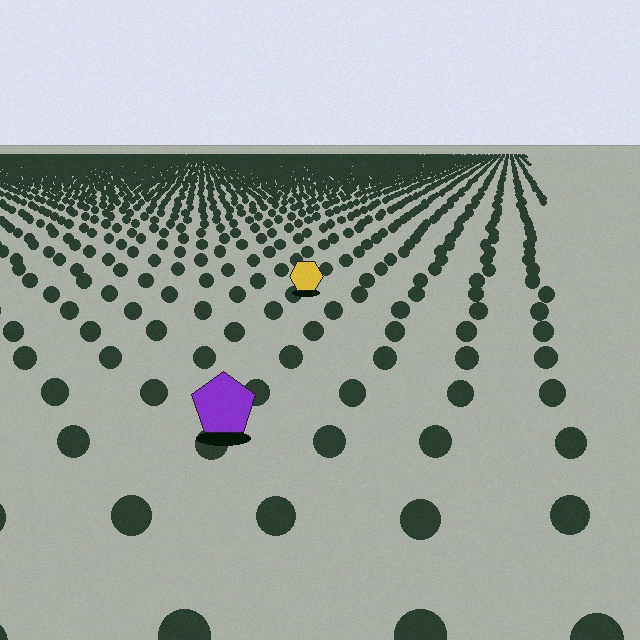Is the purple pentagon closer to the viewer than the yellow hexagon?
Yes. The purple pentagon is closer — you can tell from the texture gradient: the ground texture is coarser near it.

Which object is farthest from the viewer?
The yellow hexagon is farthest from the viewer. It appears smaller and the ground texture around it is denser.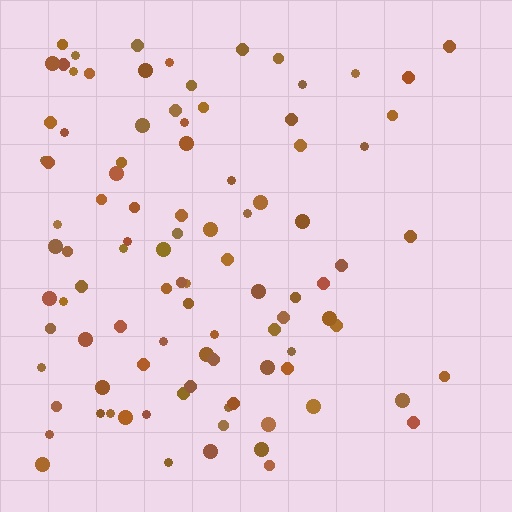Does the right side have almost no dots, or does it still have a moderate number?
Still a moderate number, just noticeably fewer than the left.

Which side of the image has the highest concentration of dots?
The left.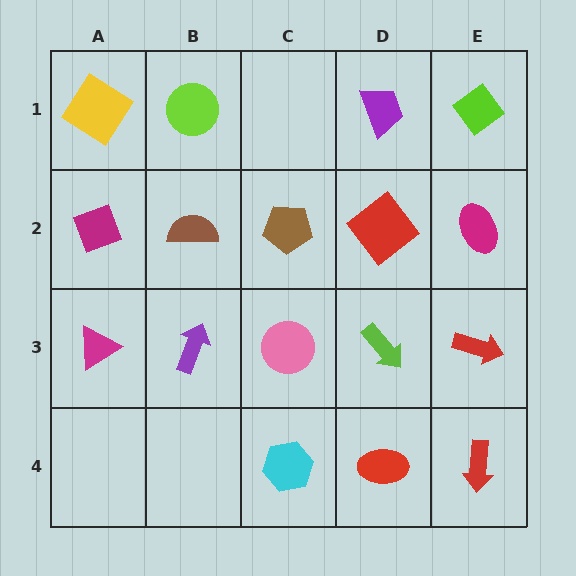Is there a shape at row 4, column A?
No, that cell is empty.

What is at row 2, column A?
A magenta diamond.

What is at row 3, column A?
A magenta triangle.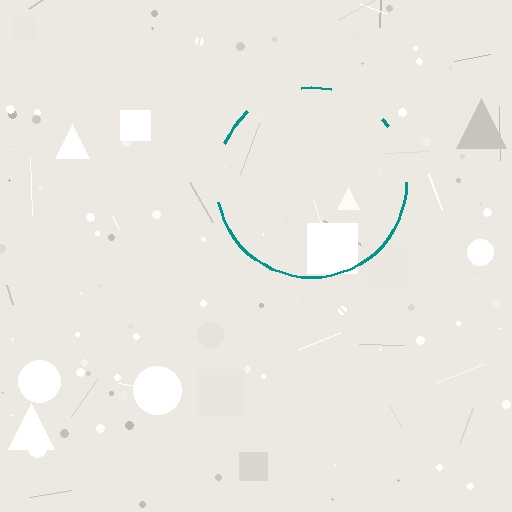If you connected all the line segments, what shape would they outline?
They would outline a circle.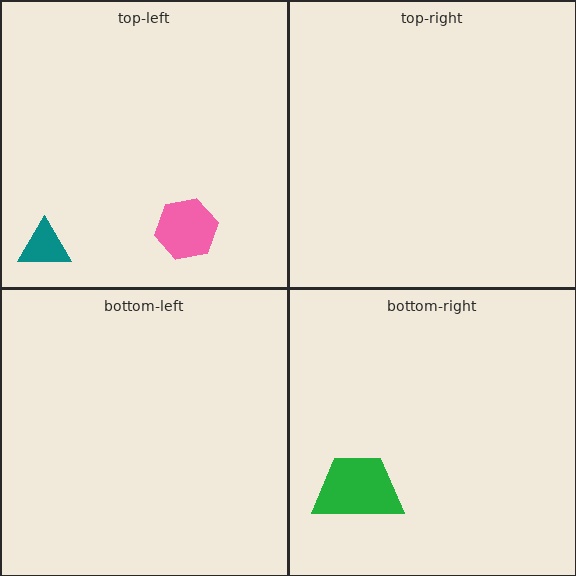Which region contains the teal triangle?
The top-left region.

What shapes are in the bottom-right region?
The green trapezoid.